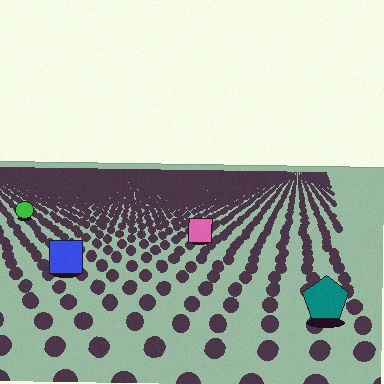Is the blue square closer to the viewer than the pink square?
Yes. The blue square is closer — you can tell from the texture gradient: the ground texture is coarser near it.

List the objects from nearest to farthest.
From nearest to farthest: the teal pentagon, the blue square, the pink square, the green circle.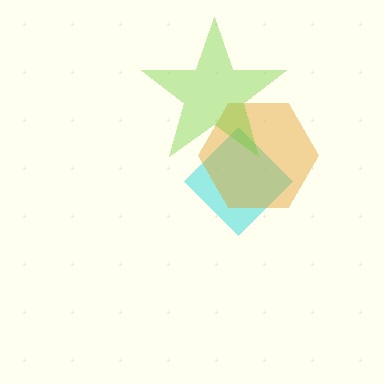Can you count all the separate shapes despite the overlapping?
Yes, there are 3 separate shapes.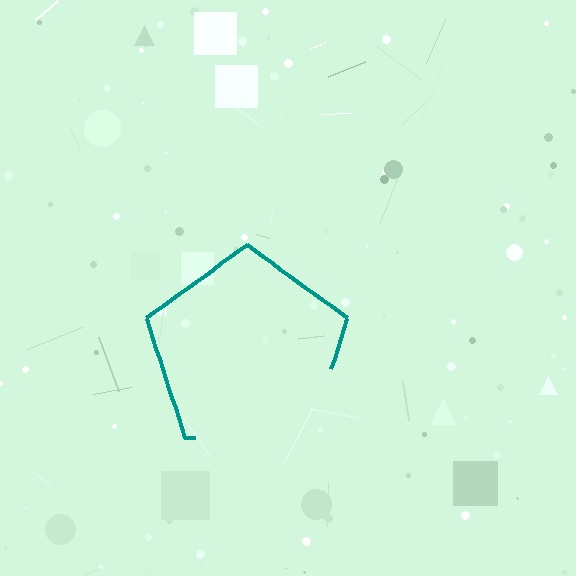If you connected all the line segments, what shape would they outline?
They would outline a pentagon.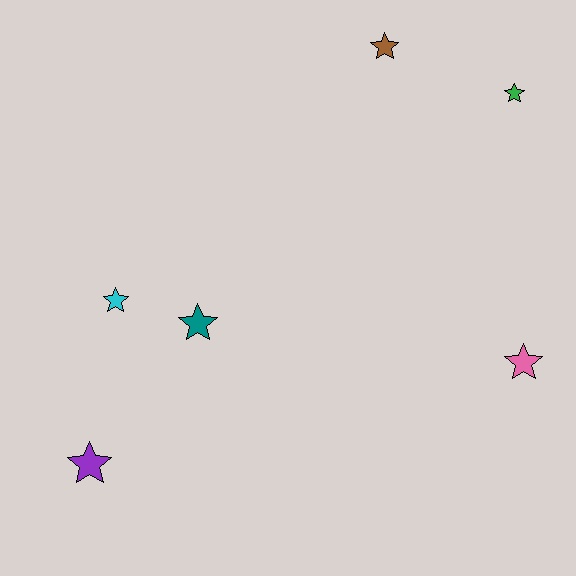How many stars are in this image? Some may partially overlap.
There are 6 stars.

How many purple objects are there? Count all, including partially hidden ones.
There is 1 purple object.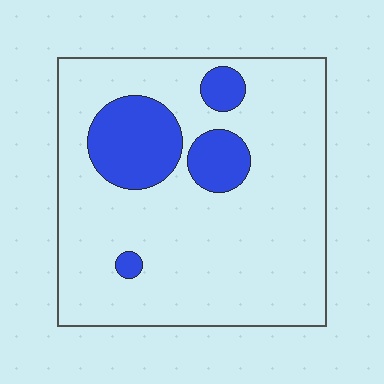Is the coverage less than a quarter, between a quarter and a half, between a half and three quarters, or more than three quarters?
Less than a quarter.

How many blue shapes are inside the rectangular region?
4.